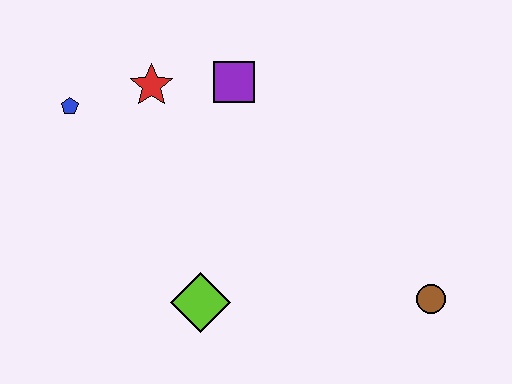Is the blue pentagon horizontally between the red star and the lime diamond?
No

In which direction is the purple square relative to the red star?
The purple square is to the right of the red star.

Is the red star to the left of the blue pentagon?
No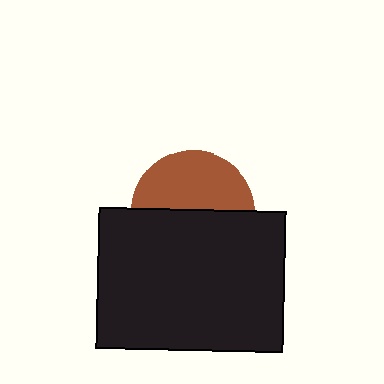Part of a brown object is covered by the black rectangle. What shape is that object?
It is a circle.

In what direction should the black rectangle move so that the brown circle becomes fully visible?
The black rectangle should move down. That is the shortest direction to clear the overlap and leave the brown circle fully visible.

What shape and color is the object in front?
The object in front is a black rectangle.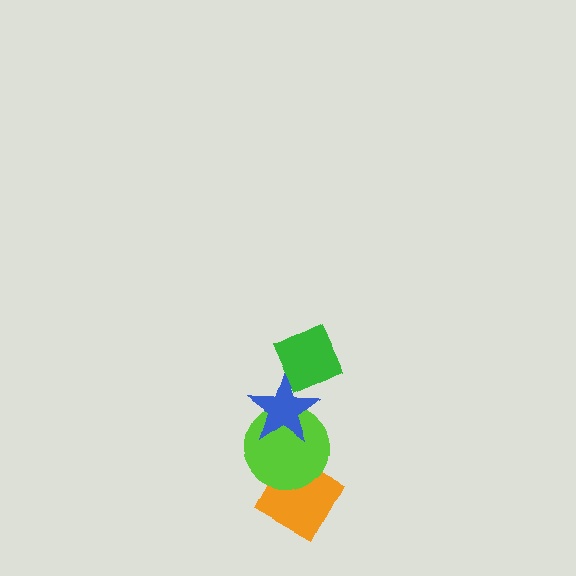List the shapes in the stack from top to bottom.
From top to bottom: the green diamond, the blue star, the lime circle, the orange diamond.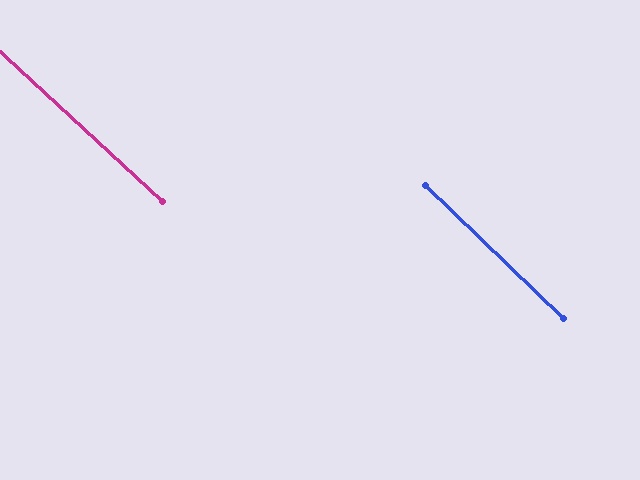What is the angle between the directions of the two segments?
Approximately 1 degree.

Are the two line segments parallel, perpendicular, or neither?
Parallel — their directions differ by only 1.3°.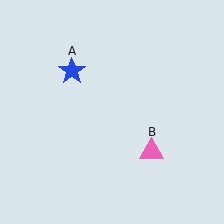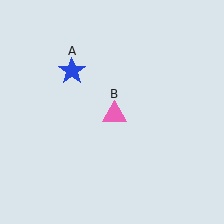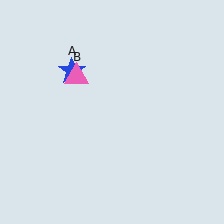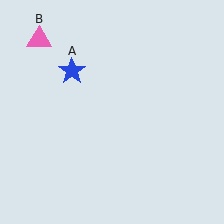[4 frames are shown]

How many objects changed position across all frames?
1 object changed position: pink triangle (object B).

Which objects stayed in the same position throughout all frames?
Blue star (object A) remained stationary.